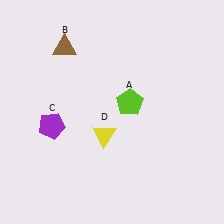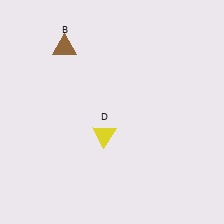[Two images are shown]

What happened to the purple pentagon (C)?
The purple pentagon (C) was removed in Image 2. It was in the bottom-left area of Image 1.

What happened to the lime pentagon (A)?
The lime pentagon (A) was removed in Image 2. It was in the top-right area of Image 1.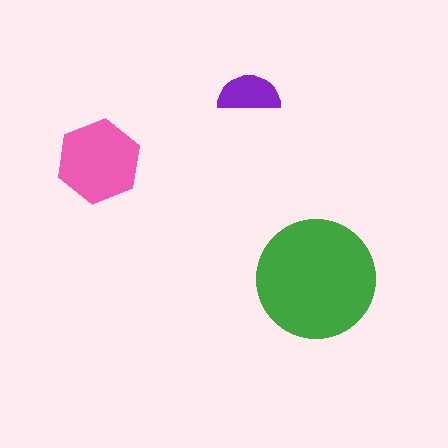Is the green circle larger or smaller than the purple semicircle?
Larger.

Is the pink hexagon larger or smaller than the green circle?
Smaller.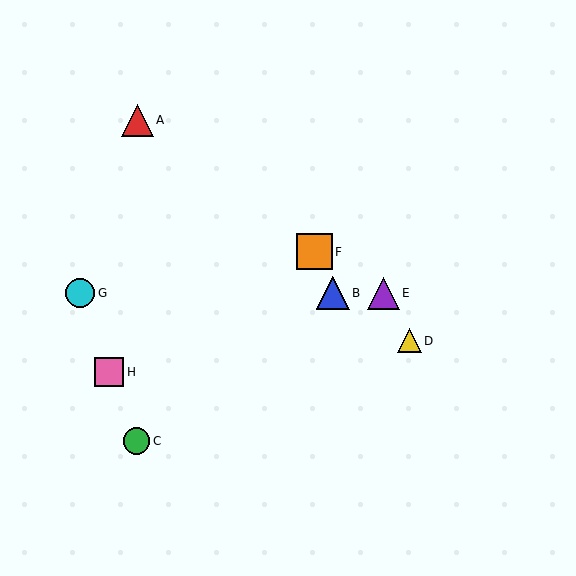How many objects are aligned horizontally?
3 objects (B, E, G) are aligned horizontally.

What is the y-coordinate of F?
Object F is at y≈252.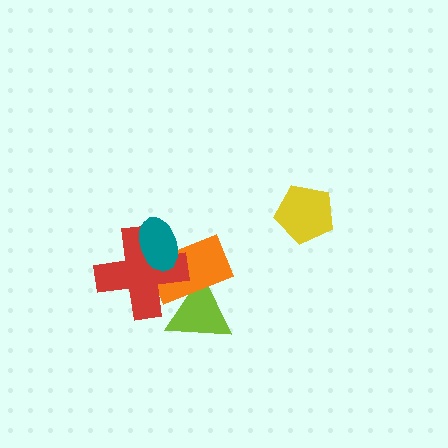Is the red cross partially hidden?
Yes, it is partially covered by another shape.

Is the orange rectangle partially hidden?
Yes, it is partially covered by another shape.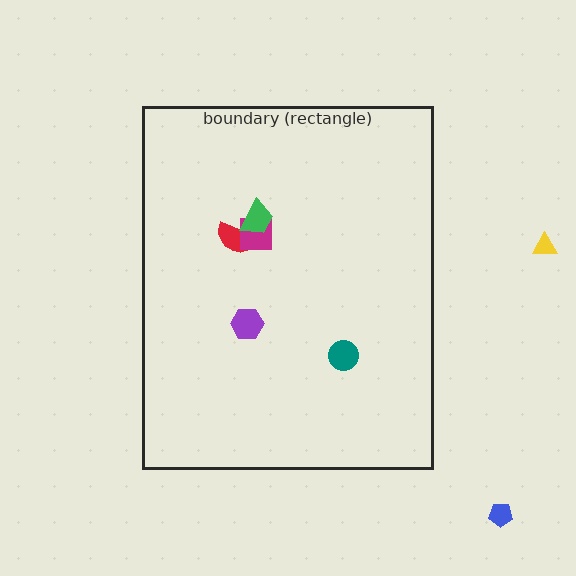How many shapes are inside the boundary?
5 inside, 2 outside.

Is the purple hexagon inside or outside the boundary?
Inside.